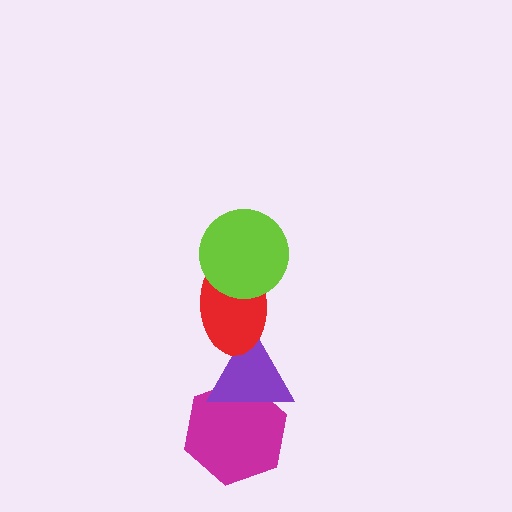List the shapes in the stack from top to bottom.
From top to bottom: the lime circle, the red ellipse, the purple triangle, the magenta hexagon.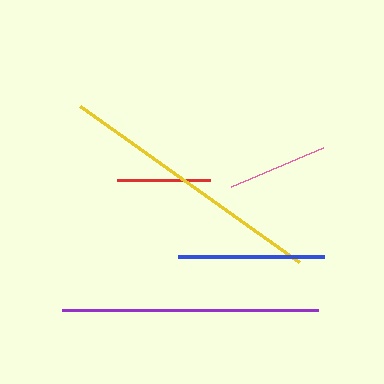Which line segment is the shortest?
The red line is the shortest at approximately 93 pixels.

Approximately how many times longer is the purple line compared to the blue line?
The purple line is approximately 1.7 times the length of the blue line.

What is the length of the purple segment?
The purple segment is approximately 256 pixels long.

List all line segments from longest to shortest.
From longest to shortest: yellow, purple, blue, pink, red.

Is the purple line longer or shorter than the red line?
The purple line is longer than the red line.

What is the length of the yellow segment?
The yellow segment is approximately 269 pixels long.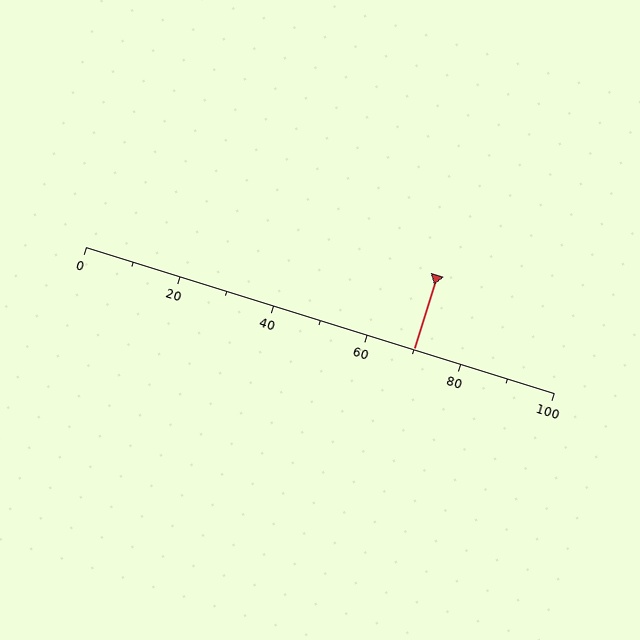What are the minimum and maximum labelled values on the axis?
The axis runs from 0 to 100.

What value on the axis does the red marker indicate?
The marker indicates approximately 70.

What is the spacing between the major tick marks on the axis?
The major ticks are spaced 20 apart.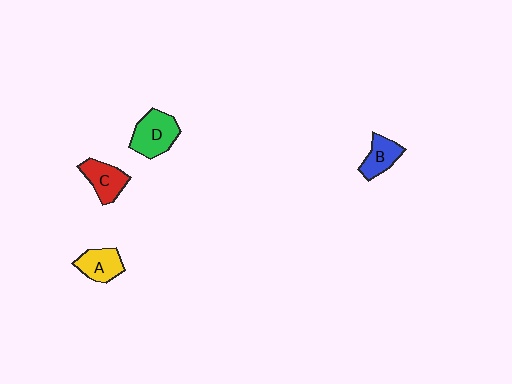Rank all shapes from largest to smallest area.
From largest to smallest: D (green), C (red), A (yellow), B (blue).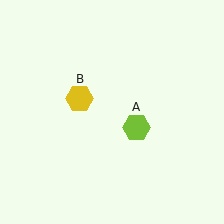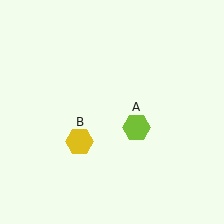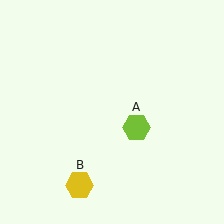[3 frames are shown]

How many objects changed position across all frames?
1 object changed position: yellow hexagon (object B).